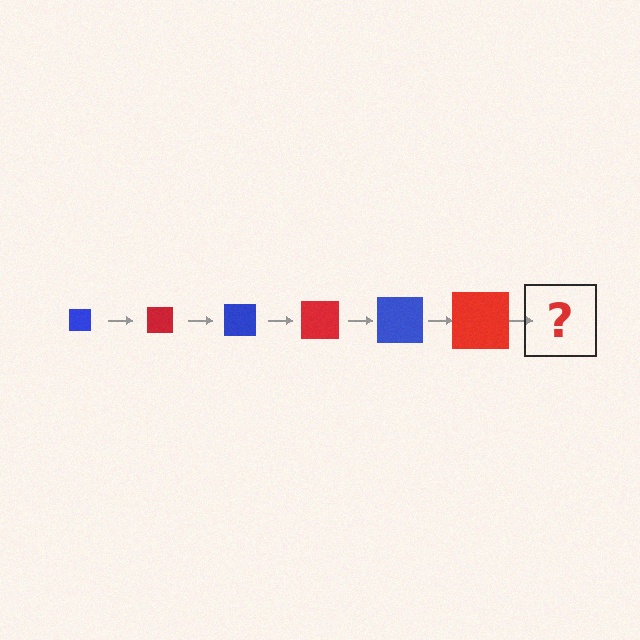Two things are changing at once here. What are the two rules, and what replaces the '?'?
The two rules are that the square grows larger each step and the color cycles through blue and red. The '?' should be a blue square, larger than the previous one.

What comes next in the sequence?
The next element should be a blue square, larger than the previous one.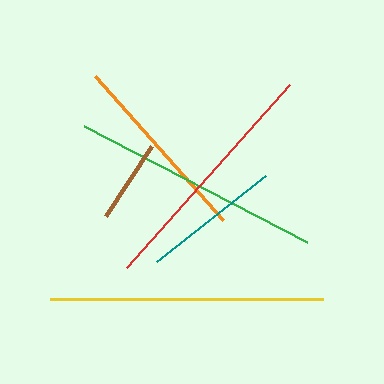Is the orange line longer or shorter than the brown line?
The orange line is longer than the brown line.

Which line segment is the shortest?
The brown line is the shortest at approximately 83 pixels.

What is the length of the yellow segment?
The yellow segment is approximately 273 pixels long.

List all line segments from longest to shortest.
From longest to shortest: yellow, green, red, orange, teal, brown.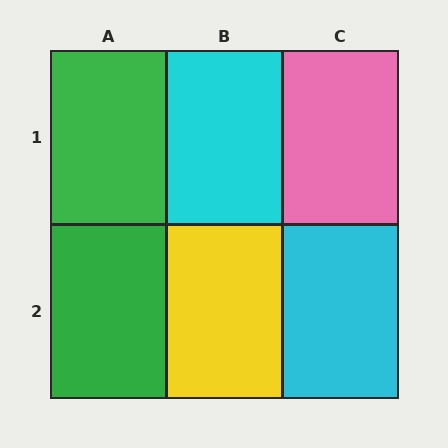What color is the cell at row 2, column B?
Yellow.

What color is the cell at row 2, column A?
Green.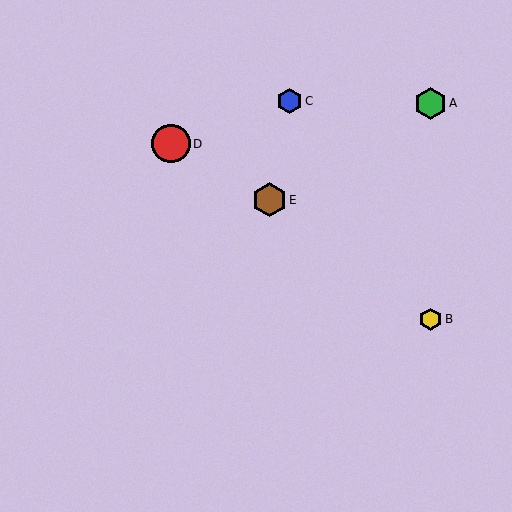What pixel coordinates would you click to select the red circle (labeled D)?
Click at (171, 144) to select the red circle D.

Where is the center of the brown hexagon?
The center of the brown hexagon is at (269, 200).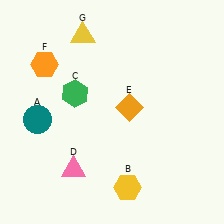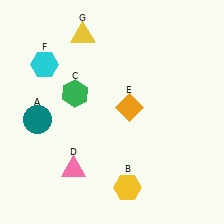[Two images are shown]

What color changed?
The hexagon (F) changed from orange in Image 1 to cyan in Image 2.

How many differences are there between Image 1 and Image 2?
There is 1 difference between the two images.